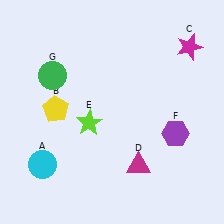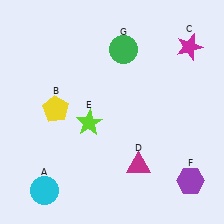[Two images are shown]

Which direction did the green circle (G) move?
The green circle (G) moved right.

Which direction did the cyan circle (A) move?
The cyan circle (A) moved down.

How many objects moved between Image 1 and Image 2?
3 objects moved between the two images.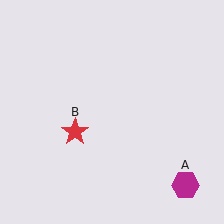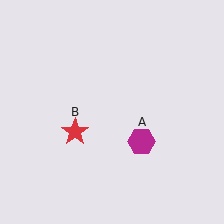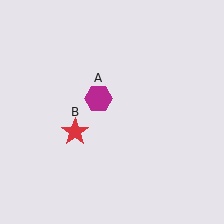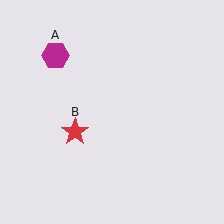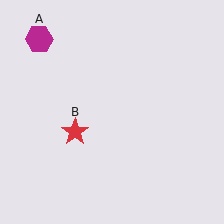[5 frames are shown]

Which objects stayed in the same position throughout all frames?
Red star (object B) remained stationary.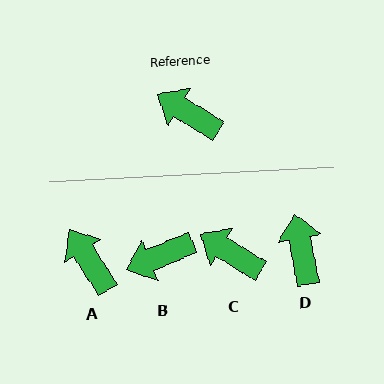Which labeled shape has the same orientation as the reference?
C.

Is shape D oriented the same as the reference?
No, it is off by about 48 degrees.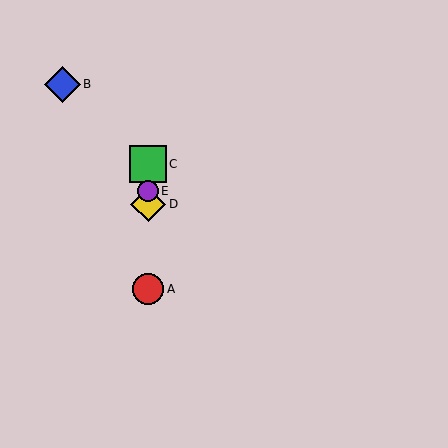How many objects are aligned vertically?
4 objects (A, C, D, E) are aligned vertically.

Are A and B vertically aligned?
No, A is at x≈148 and B is at x≈62.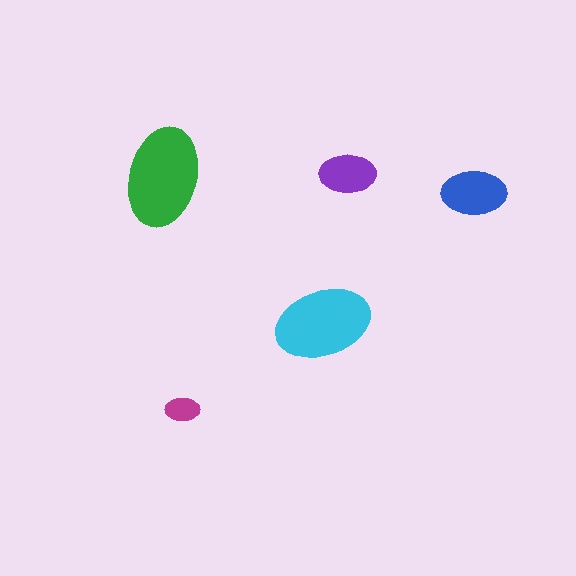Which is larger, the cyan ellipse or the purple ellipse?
The cyan one.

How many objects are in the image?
There are 5 objects in the image.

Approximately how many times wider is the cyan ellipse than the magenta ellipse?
About 3 times wider.